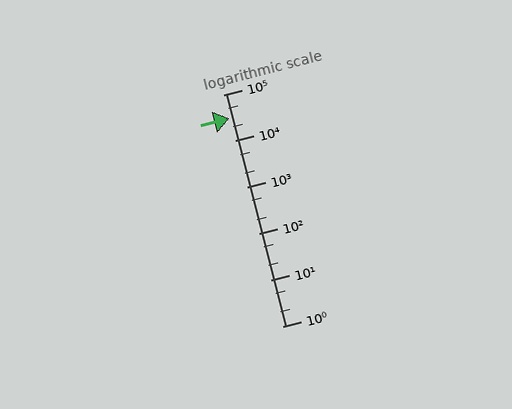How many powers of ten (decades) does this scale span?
The scale spans 5 decades, from 1 to 100000.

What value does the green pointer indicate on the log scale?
The pointer indicates approximately 31000.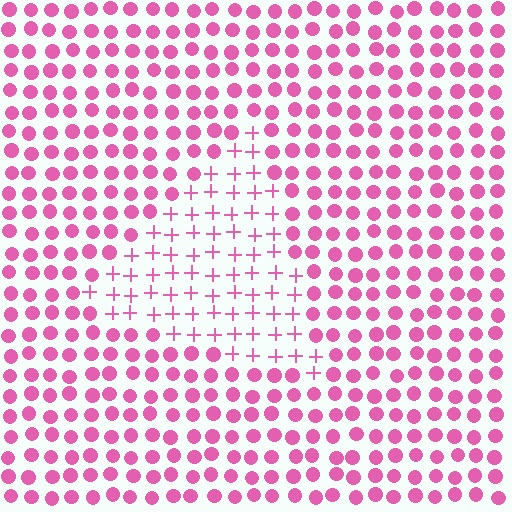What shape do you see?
I see a triangle.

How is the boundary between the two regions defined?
The boundary is defined by a change in element shape: plus signs inside vs. circles outside. All elements share the same color and spacing.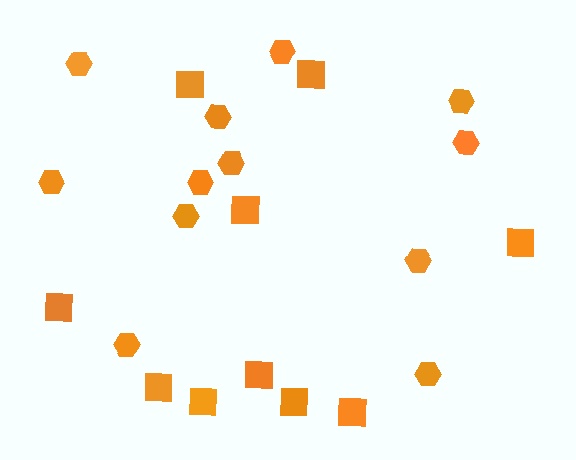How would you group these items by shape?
There are 2 groups: one group of hexagons (12) and one group of squares (10).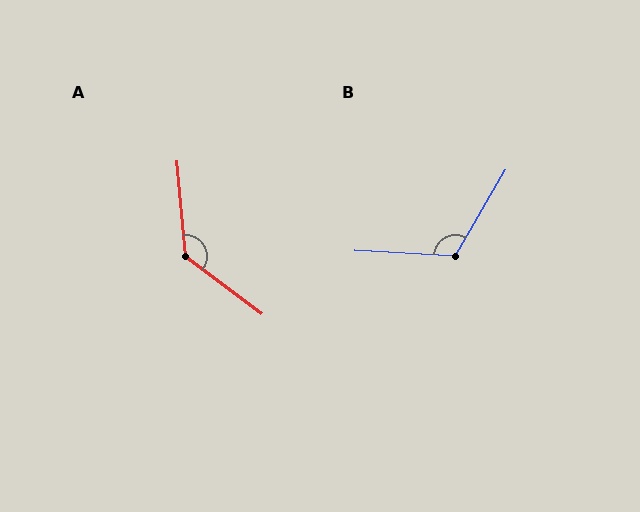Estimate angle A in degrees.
Approximately 132 degrees.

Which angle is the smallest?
B, at approximately 118 degrees.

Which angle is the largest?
A, at approximately 132 degrees.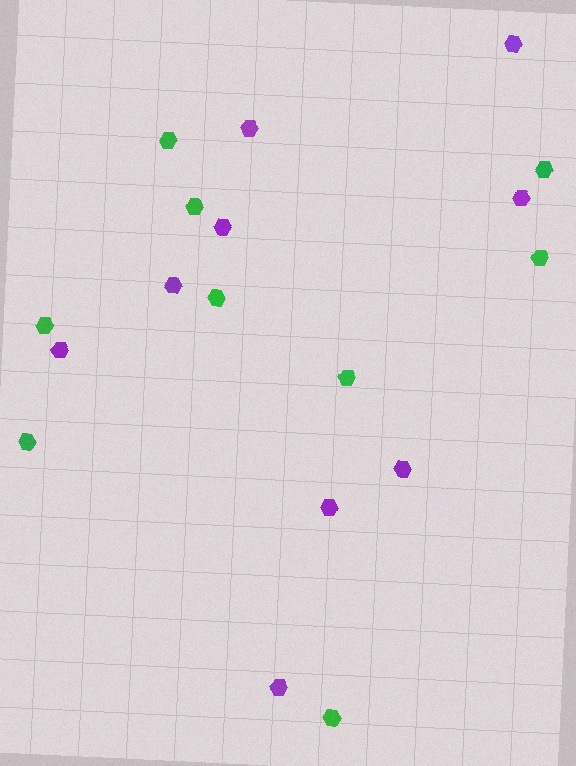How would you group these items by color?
There are 2 groups: one group of purple hexagons (9) and one group of green hexagons (9).